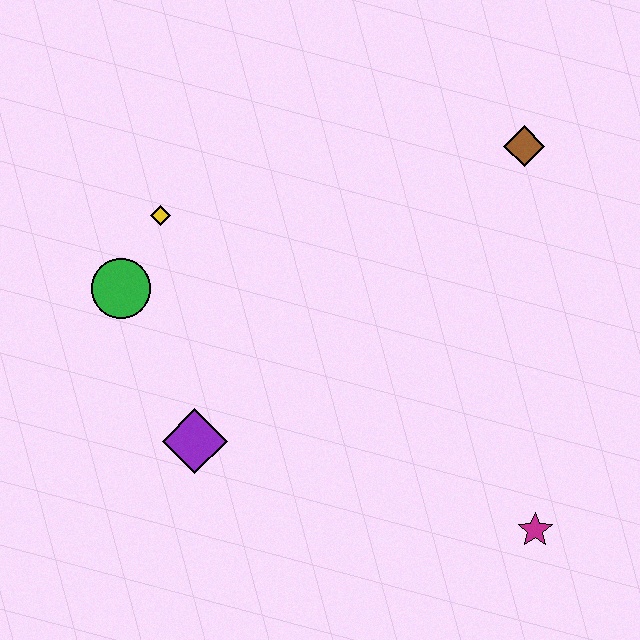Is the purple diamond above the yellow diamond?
No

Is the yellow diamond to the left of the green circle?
No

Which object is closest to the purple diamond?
The green circle is closest to the purple diamond.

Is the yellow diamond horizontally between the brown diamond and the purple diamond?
No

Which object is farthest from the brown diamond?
The purple diamond is farthest from the brown diamond.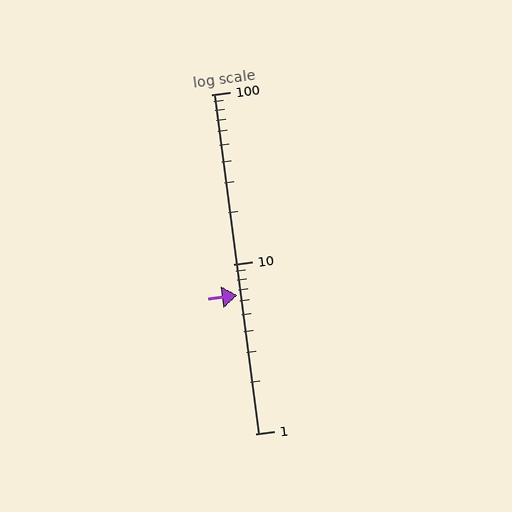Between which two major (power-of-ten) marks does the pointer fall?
The pointer is between 1 and 10.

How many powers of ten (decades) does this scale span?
The scale spans 2 decades, from 1 to 100.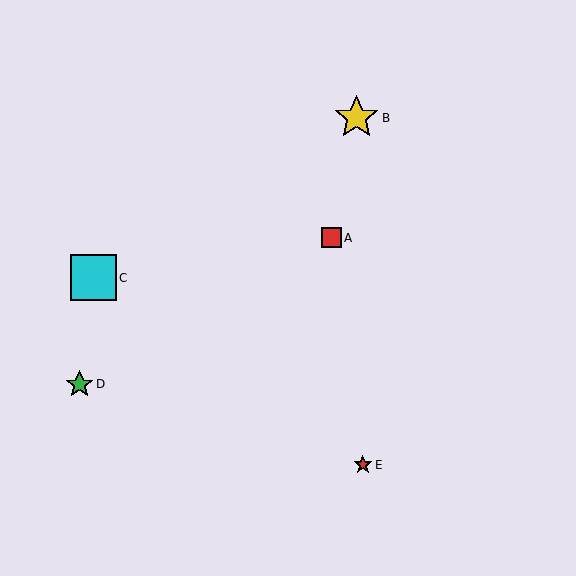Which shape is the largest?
The cyan square (labeled C) is the largest.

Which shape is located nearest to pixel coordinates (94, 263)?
The cyan square (labeled C) at (93, 278) is nearest to that location.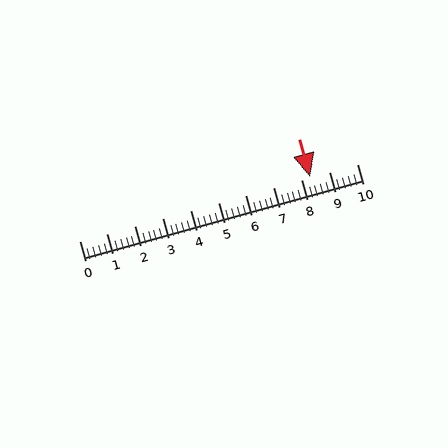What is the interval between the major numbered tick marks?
The major tick marks are spaced 1 units apart.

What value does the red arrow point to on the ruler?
The red arrow points to approximately 8.3.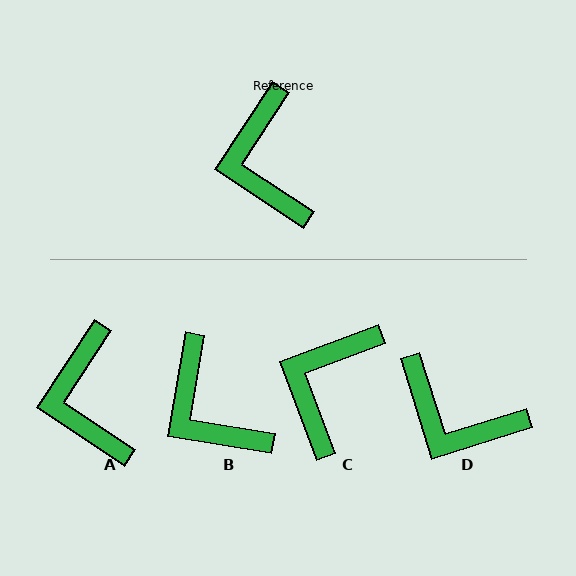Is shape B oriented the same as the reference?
No, it is off by about 24 degrees.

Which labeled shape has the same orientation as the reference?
A.